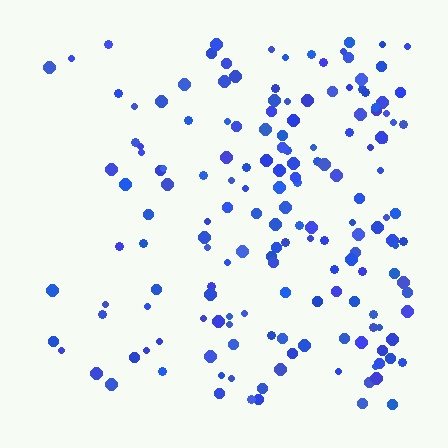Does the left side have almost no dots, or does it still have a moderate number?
Still a moderate number, just noticeably fewer than the right.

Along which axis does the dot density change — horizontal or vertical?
Horizontal.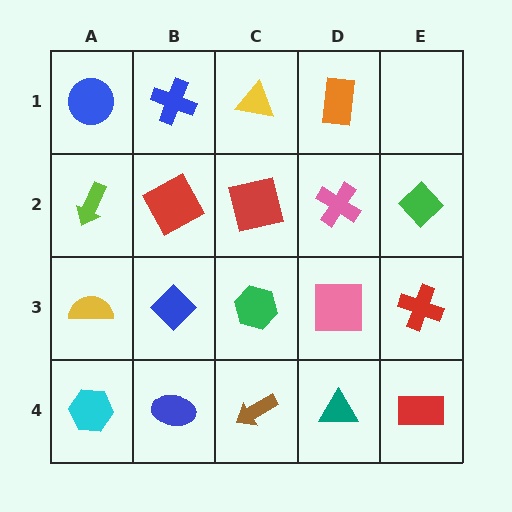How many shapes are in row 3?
5 shapes.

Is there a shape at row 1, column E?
No, that cell is empty.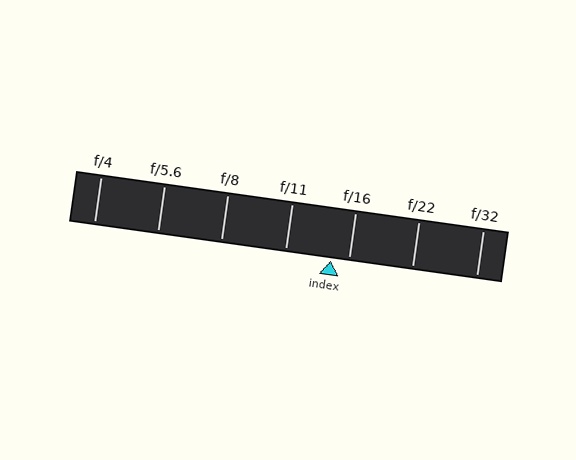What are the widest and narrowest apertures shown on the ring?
The widest aperture shown is f/4 and the narrowest is f/32.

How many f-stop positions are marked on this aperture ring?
There are 7 f-stop positions marked.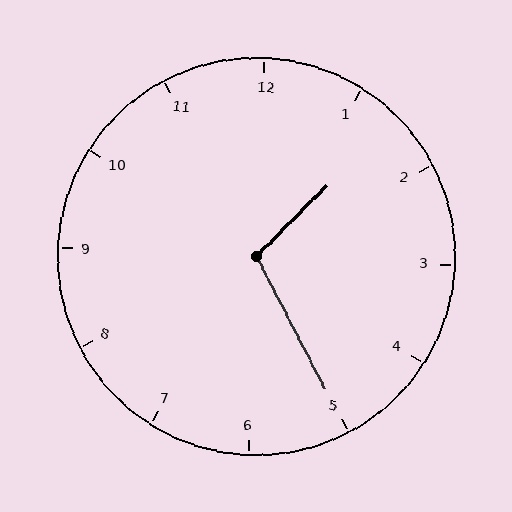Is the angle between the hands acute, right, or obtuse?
It is obtuse.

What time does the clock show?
1:25.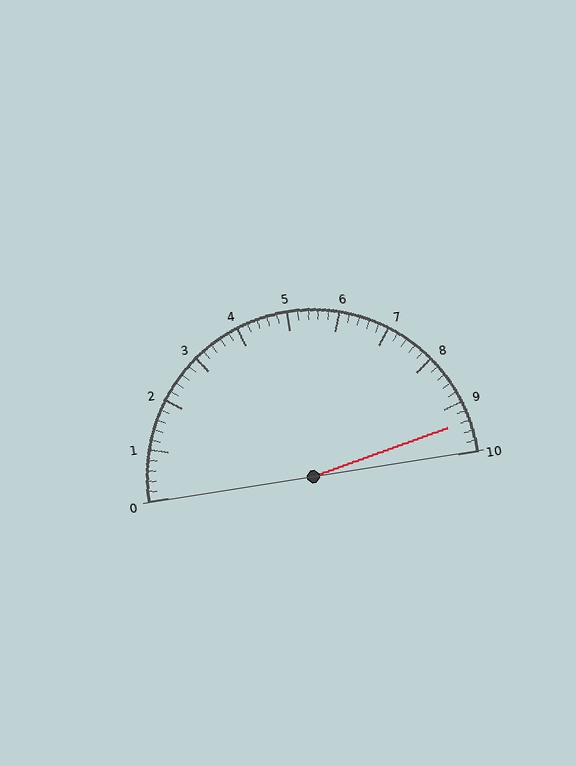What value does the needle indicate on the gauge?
The needle indicates approximately 9.4.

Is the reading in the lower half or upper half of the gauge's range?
The reading is in the upper half of the range (0 to 10).